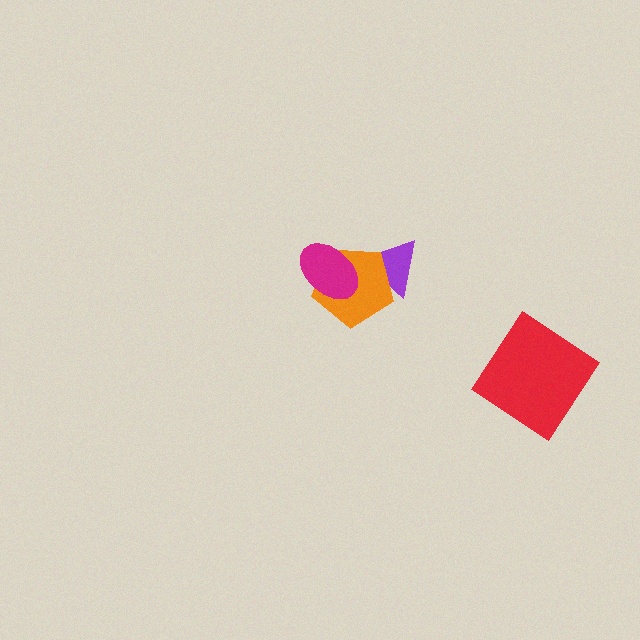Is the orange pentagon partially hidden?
Yes, it is partially covered by another shape.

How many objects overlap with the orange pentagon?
2 objects overlap with the orange pentagon.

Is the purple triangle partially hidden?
Yes, it is partially covered by another shape.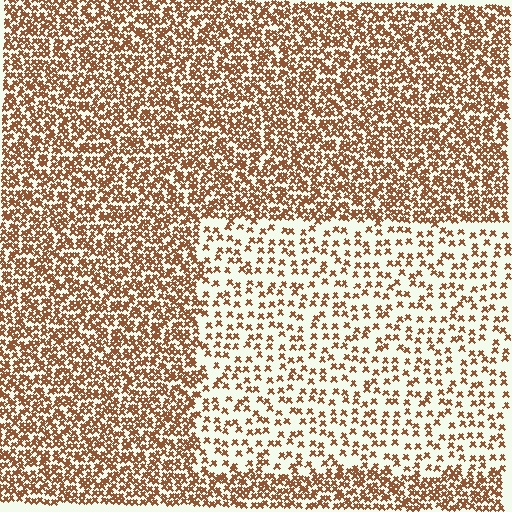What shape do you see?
I see a rectangle.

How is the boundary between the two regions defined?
The boundary is defined by a change in element density (approximately 2.4x ratio). All elements are the same color, size, and shape.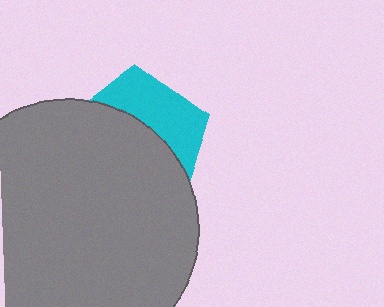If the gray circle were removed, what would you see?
You would see the complete cyan pentagon.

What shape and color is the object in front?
The object in front is a gray circle.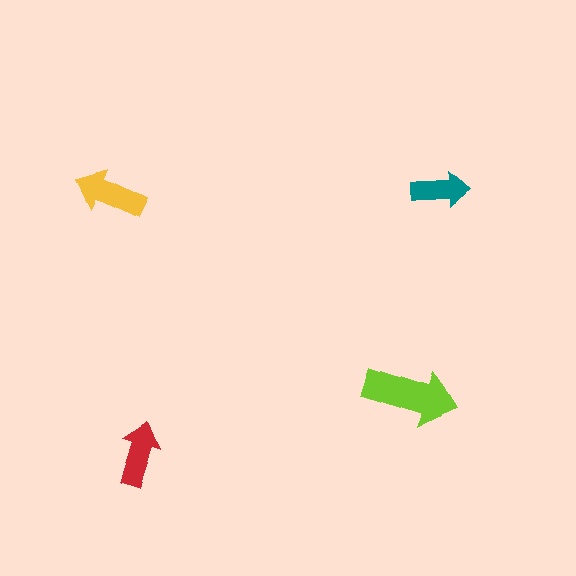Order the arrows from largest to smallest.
the lime one, the yellow one, the red one, the teal one.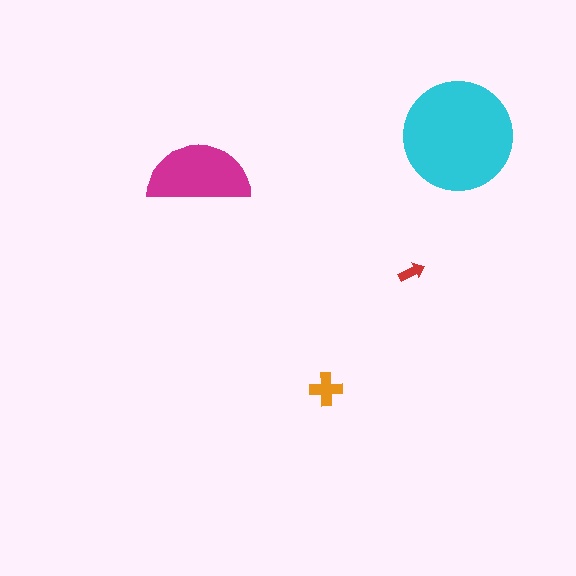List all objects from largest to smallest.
The cyan circle, the magenta semicircle, the orange cross, the red arrow.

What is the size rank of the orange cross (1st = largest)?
3rd.